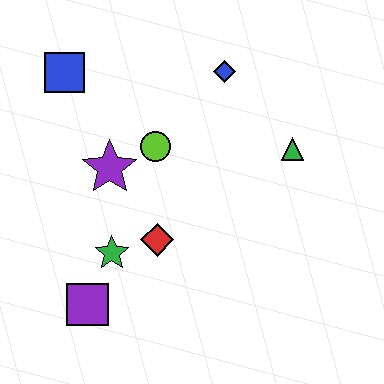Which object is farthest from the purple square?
The blue diamond is farthest from the purple square.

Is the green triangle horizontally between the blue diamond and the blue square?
No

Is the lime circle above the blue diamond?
No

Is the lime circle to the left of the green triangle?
Yes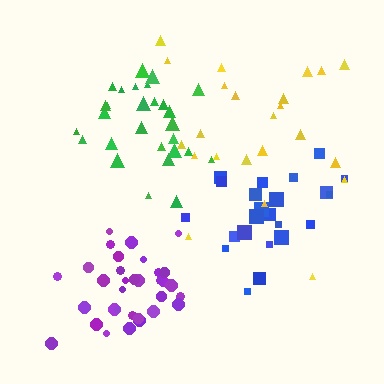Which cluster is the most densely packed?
Purple.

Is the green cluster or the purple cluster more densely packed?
Purple.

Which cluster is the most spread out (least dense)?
Yellow.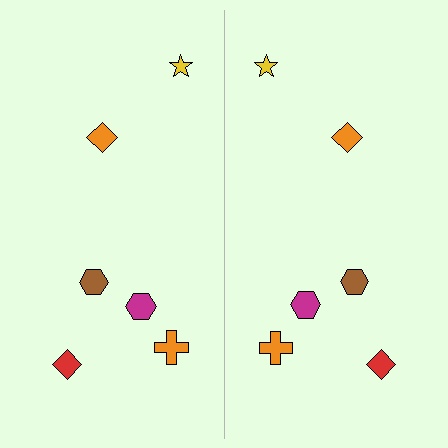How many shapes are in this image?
There are 12 shapes in this image.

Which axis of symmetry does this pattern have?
The pattern has a vertical axis of symmetry running through the center of the image.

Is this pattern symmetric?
Yes, this pattern has bilateral (reflection) symmetry.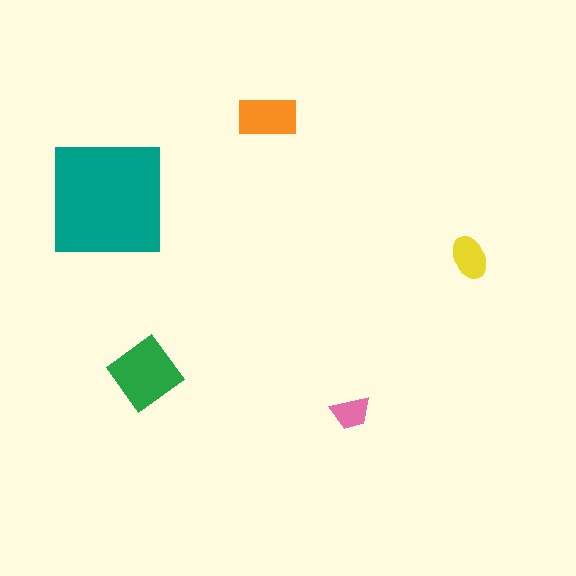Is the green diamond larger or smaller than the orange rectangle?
Larger.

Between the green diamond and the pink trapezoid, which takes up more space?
The green diamond.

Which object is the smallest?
The pink trapezoid.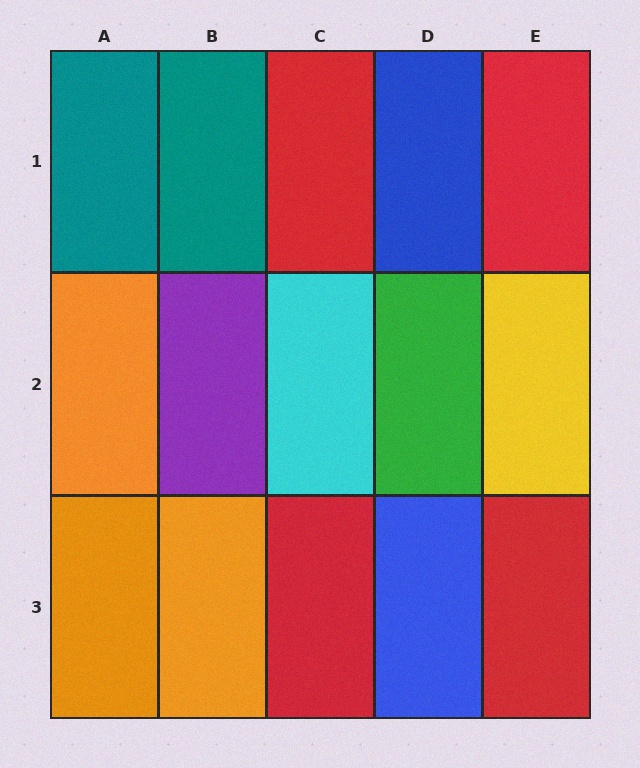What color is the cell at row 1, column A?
Teal.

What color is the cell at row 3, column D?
Blue.